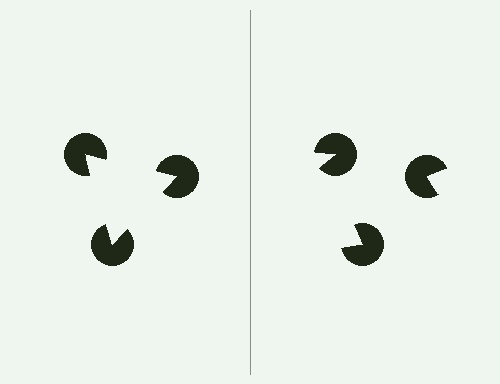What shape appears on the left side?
An illusory triangle.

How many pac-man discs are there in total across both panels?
6 — 3 on each side.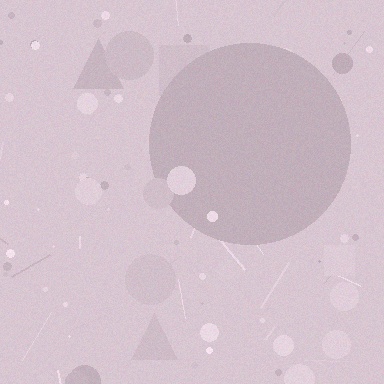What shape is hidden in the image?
A circle is hidden in the image.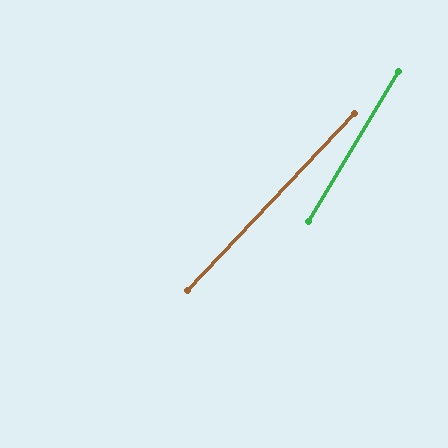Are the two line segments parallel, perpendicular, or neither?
Neither parallel nor perpendicular — they differ by about 12°.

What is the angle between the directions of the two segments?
Approximately 12 degrees.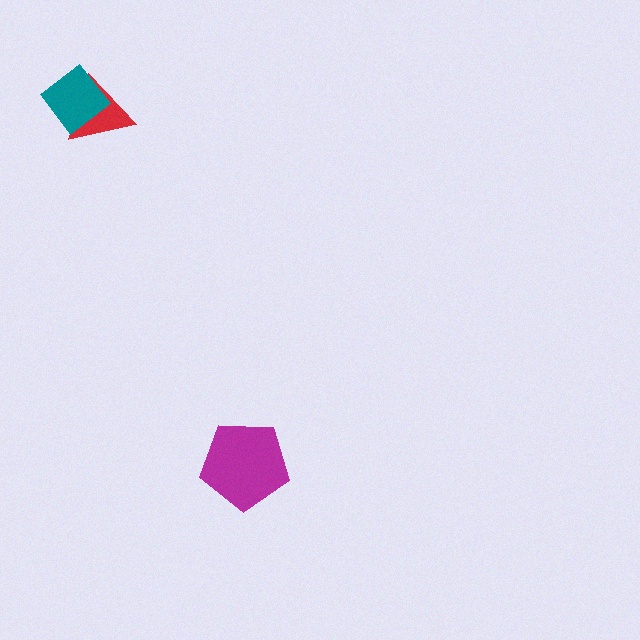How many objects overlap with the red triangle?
1 object overlaps with the red triangle.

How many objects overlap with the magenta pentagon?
0 objects overlap with the magenta pentagon.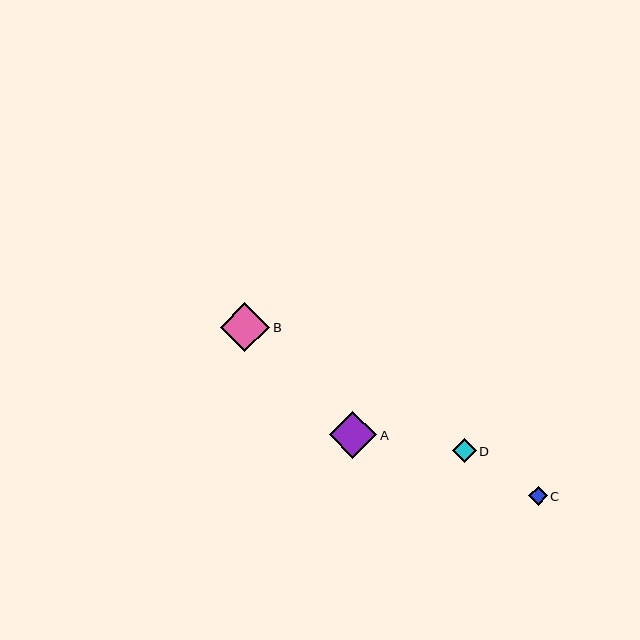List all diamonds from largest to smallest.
From largest to smallest: B, A, D, C.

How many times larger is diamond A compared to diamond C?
Diamond A is approximately 2.6 times the size of diamond C.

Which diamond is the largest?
Diamond B is the largest with a size of approximately 49 pixels.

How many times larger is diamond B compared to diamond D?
Diamond B is approximately 2.0 times the size of diamond D.